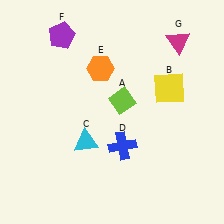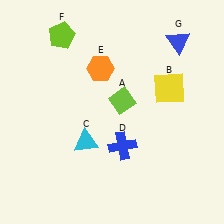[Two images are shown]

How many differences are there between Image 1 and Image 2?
There are 2 differences between the two images.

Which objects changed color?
F changed from purple to lime. G changed from magenta to blue.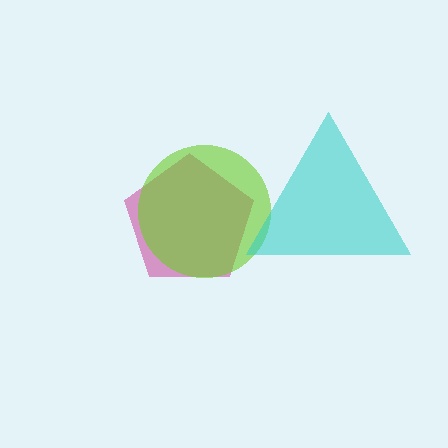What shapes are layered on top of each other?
The layered shapes are: a magenta pentagon, a lime circle, a cyan triangle.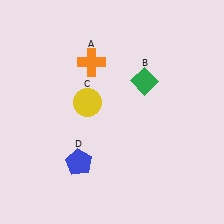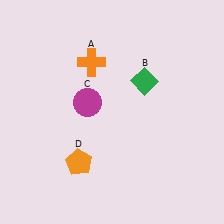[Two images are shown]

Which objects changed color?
C changed from yellow to magenta. D changed from blue to orange.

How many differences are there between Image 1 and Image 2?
There are 2 differences between the two images.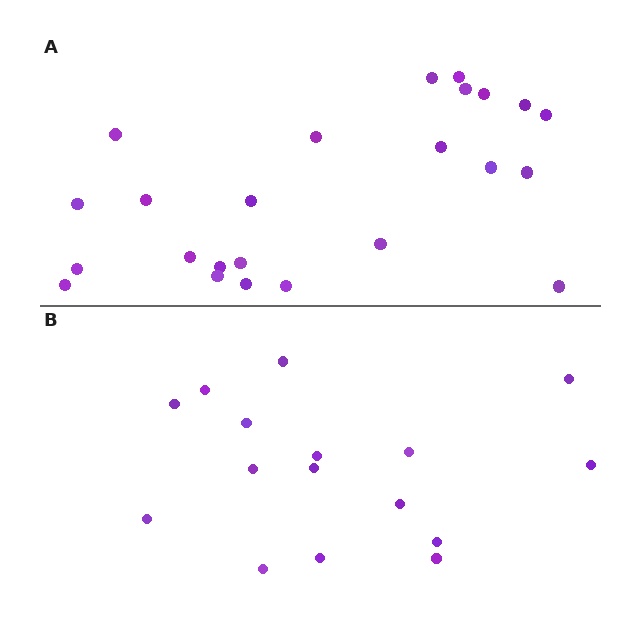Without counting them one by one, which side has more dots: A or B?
Region A (the top region) has more dots.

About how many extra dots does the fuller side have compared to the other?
Region A has roughly 8 or so more dots than region B.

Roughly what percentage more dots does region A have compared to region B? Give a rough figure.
About 50% more.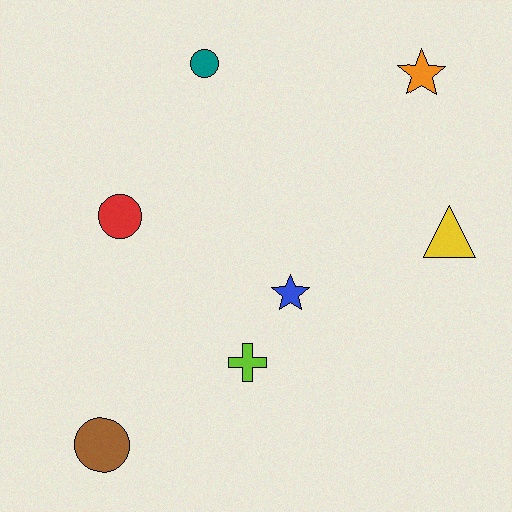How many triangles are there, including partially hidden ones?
There is 1 triangle.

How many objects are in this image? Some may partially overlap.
There are 7 objects.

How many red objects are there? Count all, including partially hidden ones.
There is 1 red object.